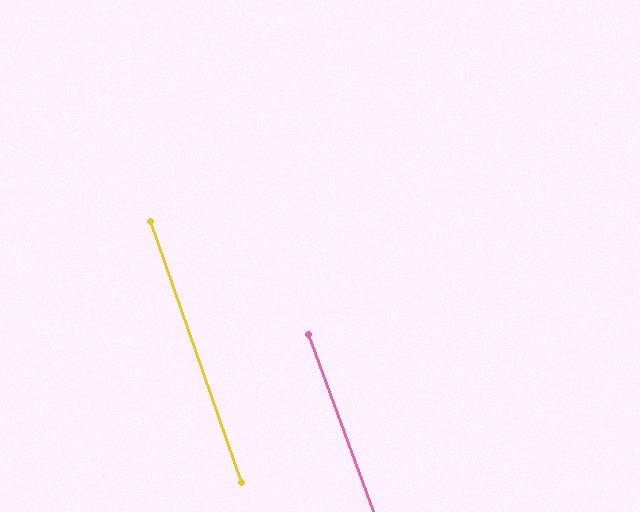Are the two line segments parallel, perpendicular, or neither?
Parallel — their directions differ by only 0.8°.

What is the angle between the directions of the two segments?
Approximately 1 degree.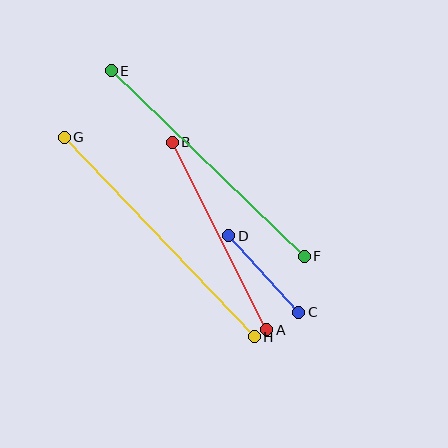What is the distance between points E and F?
The distance is approximately 267 pixels.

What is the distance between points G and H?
The distance is approximately 276 pixels.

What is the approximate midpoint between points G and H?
The midpoint is at approximately (159, 237) pixels.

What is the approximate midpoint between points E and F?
The midpoint is at approximately (208, 164) pixels.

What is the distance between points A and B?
The distance is approximately 210 pixels.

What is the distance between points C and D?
The distance is approximately 104 pixels.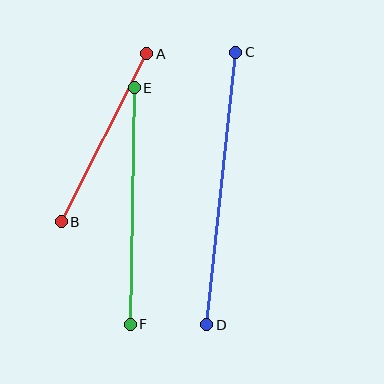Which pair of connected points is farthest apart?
Points C and D are farthest apart.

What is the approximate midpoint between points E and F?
The midpoint is at approximately (132, 206) pixels.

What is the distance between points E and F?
The distance is approximately 237 pixels.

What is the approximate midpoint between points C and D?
The midpoint is at approximately (221, 189) pixels.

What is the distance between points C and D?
The distance is approximately 274 pixels.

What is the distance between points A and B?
The distance is approximately 189 pixels.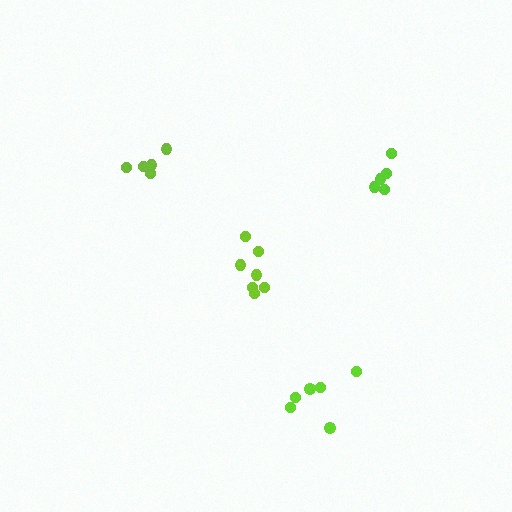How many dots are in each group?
Group 1: 7 dots, Group 2: 5 dots, Group 3: 5 dots, Group 4: 6 dots (23 total).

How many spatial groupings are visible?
There are 4 spatial groupings.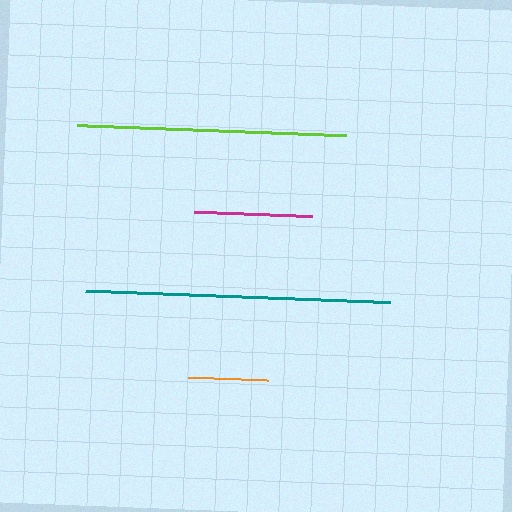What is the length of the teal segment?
The teal segment is approximately 305 pixels long.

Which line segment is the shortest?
The orange line is the shortest at approximately 80 pixels.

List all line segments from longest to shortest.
From longest to shortest: teal, lime, magenta, orange.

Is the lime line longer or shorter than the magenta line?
The lime line is longer than the magenta line.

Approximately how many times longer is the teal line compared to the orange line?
The teal line is approximately 3.8 times the length of the orange line.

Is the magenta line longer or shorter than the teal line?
The teal line is longer than the magenta line.